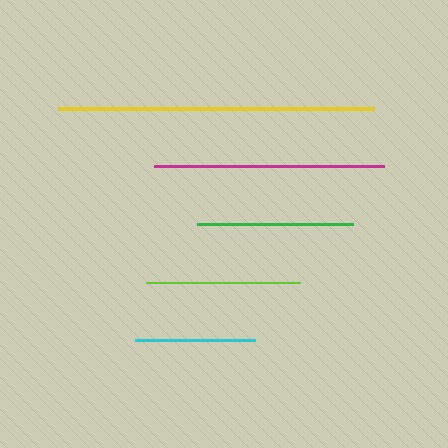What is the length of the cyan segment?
The cyan segment is approximately 120 pixels long.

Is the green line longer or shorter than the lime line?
The green line is longer than the lime line.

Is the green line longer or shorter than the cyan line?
The green line is longer than the cyan line.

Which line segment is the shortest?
The cyan line is the shortest at approximately 120 pixels.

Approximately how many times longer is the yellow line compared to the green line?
The yellow line is approximately 2.0 times the length of the green line.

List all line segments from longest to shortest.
From longest to shortest: yellow, magenta, green, lime, cyan.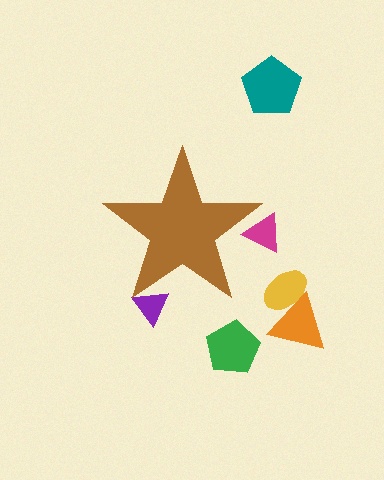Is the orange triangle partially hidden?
No, the orange triangle is fully visible.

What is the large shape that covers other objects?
A brown star.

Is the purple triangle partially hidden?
Yes, the purple triangle is partially hidden behind the brown star.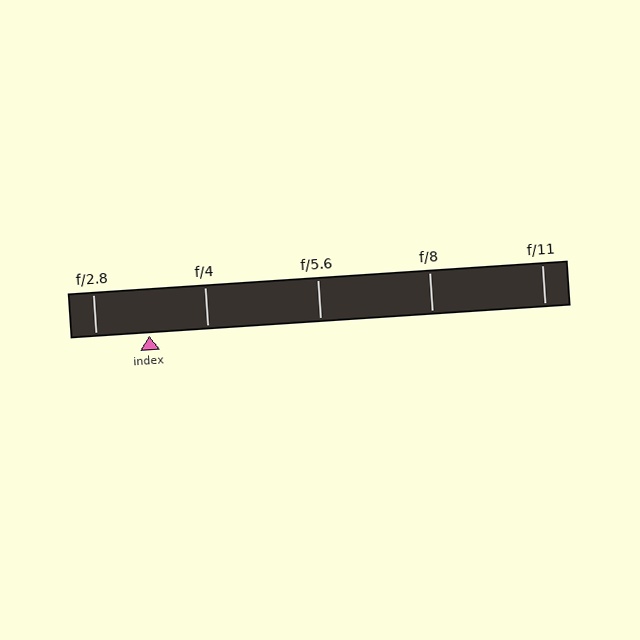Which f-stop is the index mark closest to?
The index mark is closest to f/2.8.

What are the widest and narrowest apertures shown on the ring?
The widest aperture shown is f/2.8 and the narrowest is f/11.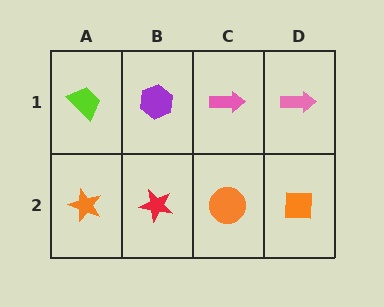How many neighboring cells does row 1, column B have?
3.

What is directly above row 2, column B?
A purple hexagon.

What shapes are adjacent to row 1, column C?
An orange circle (row 2, column C), a purple hexagon (row 1, column B), a pink arrow (row 1, column D).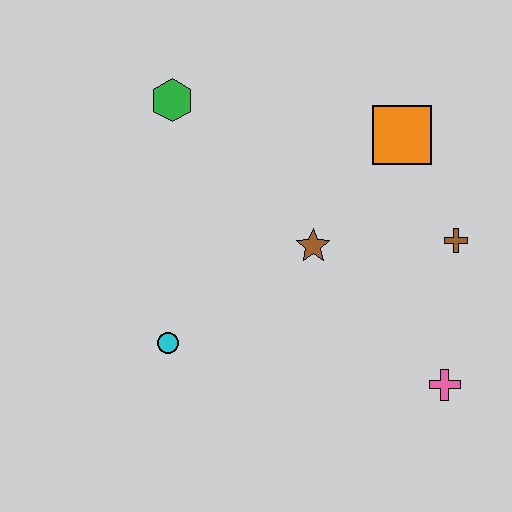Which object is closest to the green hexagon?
The brown star is closest to the green hexagon.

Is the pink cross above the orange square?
No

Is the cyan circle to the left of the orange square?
Yes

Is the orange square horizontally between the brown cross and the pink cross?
No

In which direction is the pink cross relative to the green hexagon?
The pink cross is below the green hexagon.